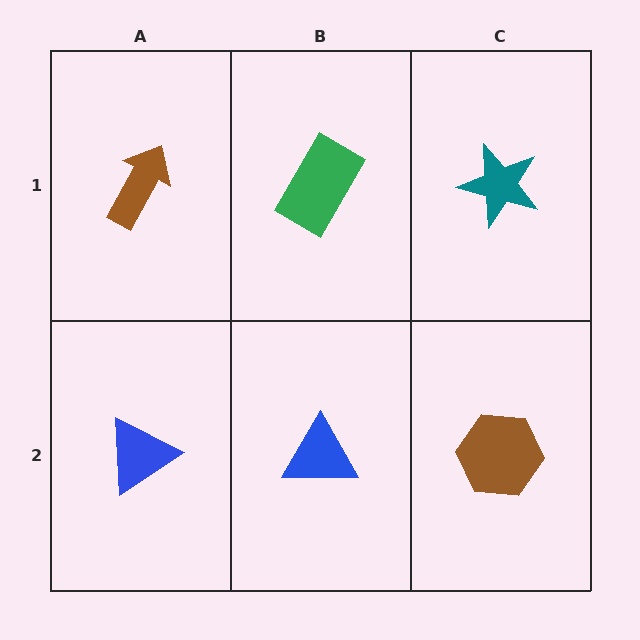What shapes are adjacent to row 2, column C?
A teal star (row 1, column C), a blue triangle (row 2, column B).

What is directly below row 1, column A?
A blue triangle.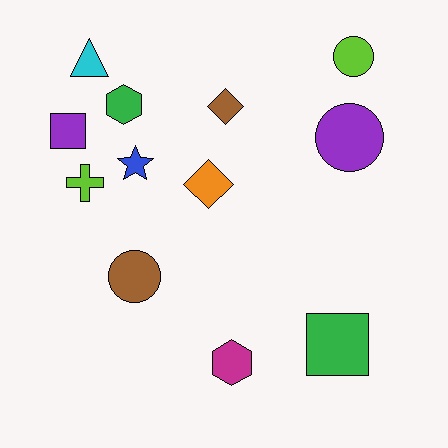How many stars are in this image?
There is 1 star.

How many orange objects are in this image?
There is 1 orange object.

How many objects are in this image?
There are 12 objects.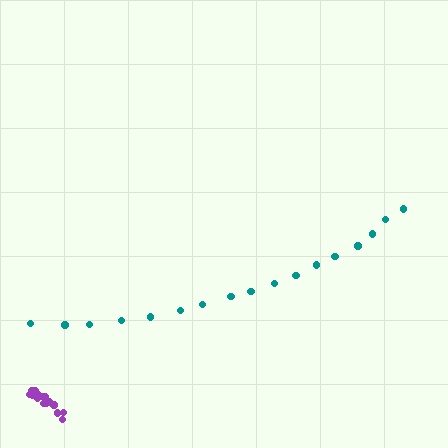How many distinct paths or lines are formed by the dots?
There are 2 distinct paths.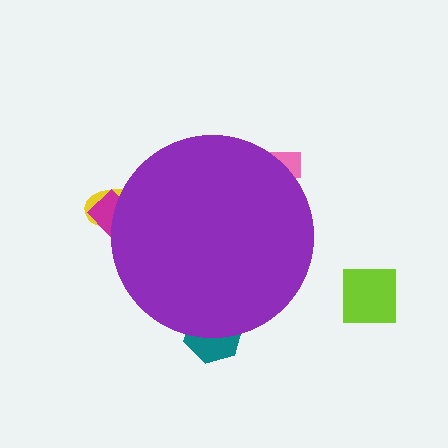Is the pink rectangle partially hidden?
Yes, the pink rectangle is partially hidden behind the purple circle.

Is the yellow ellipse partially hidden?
Yes, the yellow ellipse is partially hidden behind the purple circle.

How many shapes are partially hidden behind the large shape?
4 shapes are partially hidden.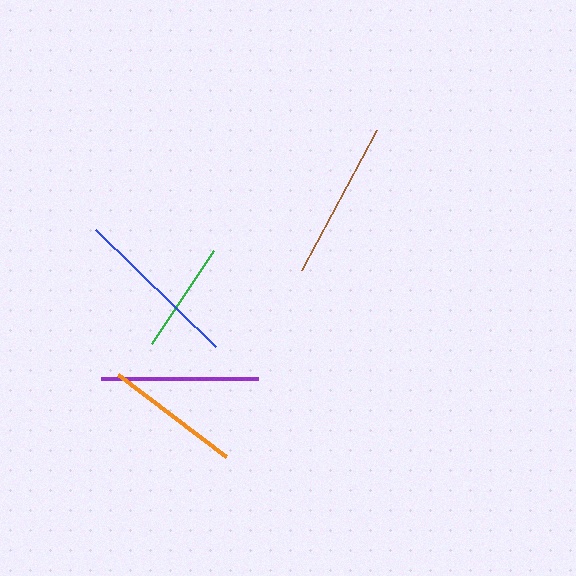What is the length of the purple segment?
The purple segment is approximately 157 pixels long.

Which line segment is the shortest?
The green line is the shortest at approximately 112 pixels.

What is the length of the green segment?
The green segment is approximately 112 pixels long.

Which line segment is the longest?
The blue line is the longest at approximately 168 pixels.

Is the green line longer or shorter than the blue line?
The blue line is longer than the green line.